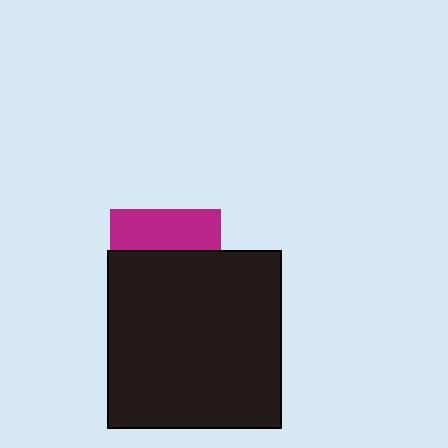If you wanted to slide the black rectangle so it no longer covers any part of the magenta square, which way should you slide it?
Slide it down — that is the most direct way to separate the two shapes.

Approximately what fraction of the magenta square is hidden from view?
Roughly 64% of the magenta square is hidden behind the black rectangle.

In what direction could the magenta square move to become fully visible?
The magenta square could move up. That would shift it out from behind the black rectangle entirely.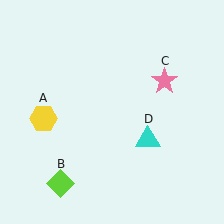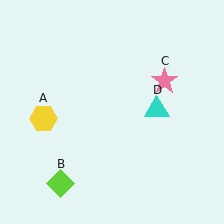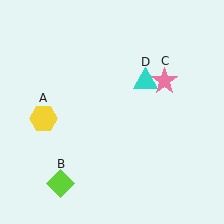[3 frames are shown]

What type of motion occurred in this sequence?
The cyan triangle (object D) rotated counterclockwise around the center of the scene.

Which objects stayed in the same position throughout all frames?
Yellow hexagon (object A) and lime diamond (object B) and pink star (object C) remained stationary.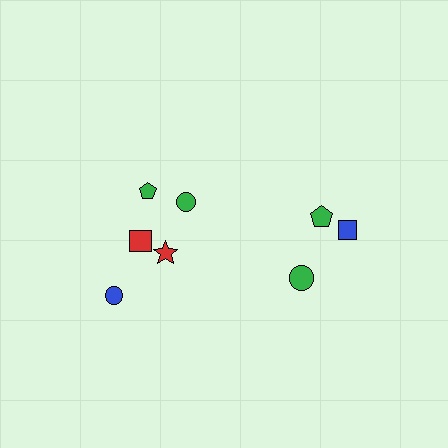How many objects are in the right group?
There are 3 objects.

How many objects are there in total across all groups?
There are 8 objects.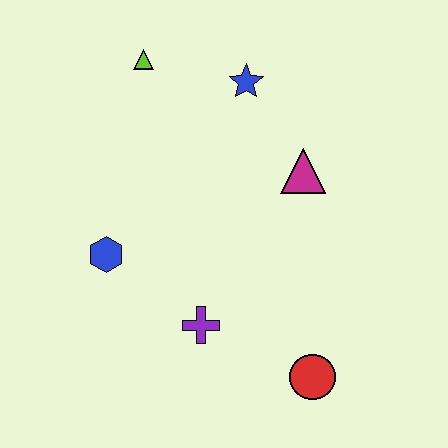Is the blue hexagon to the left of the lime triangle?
Yes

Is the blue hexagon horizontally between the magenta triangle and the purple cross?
No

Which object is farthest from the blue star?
The red circle is farthest from the blue star.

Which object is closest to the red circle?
The purple cross is closest to the red circle.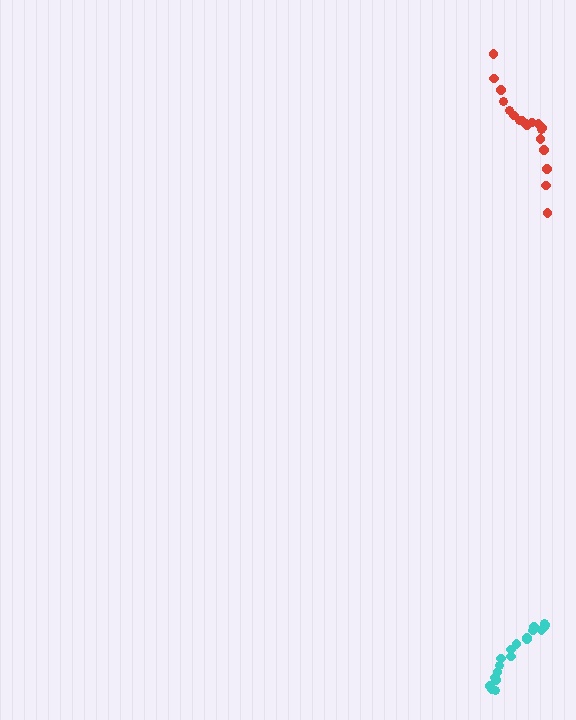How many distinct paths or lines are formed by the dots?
There are 2 distinct paths.